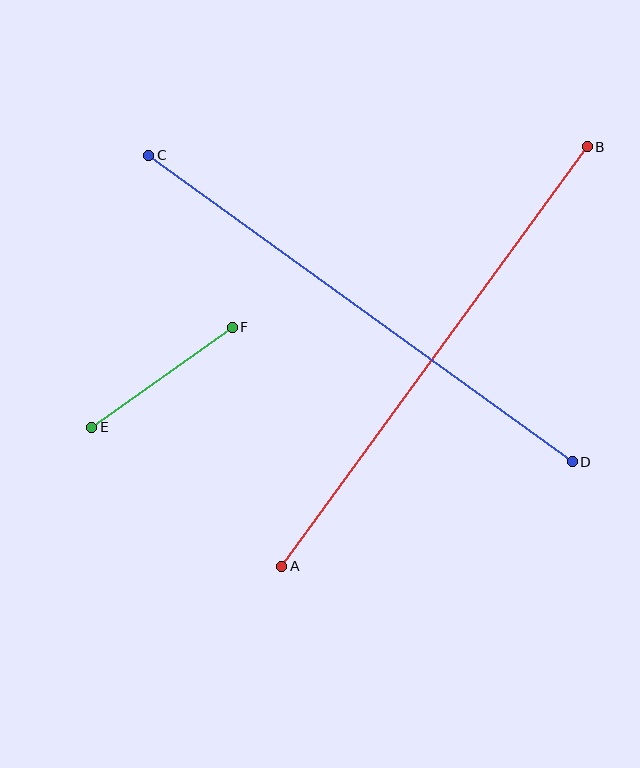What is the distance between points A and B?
The distance is approximately 519 pixels.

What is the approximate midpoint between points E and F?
The midpoint is at approximately (162, 377) pixels.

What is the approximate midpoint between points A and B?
The midpoint is at approximately (434, 356) pixels.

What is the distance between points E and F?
The distance is approximately 173 pixels.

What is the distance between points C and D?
The distance is approximately 523 pixels.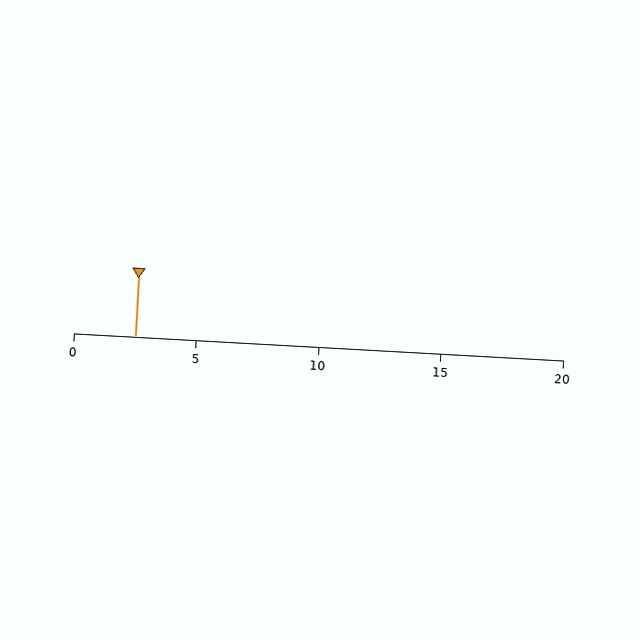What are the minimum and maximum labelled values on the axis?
The axis runs from 0 to 20.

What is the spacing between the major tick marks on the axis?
The major ticks are spaced 5 apart.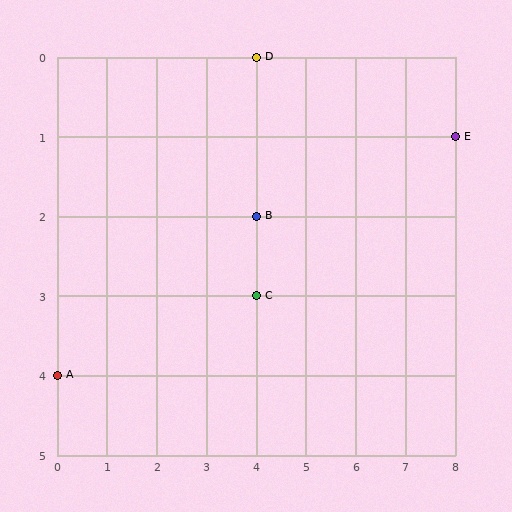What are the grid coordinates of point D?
Point D is at grid coordinates (4, 0).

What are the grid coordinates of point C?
Point C is at grid coordinates (4, 3).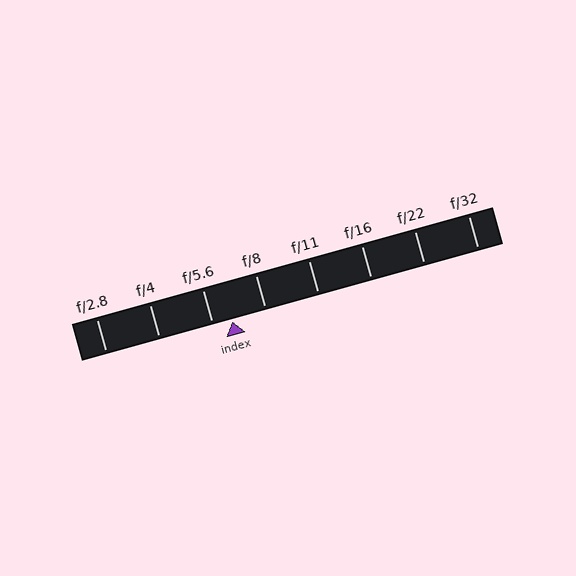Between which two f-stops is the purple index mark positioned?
The index mark is between f/5.6 and f/8.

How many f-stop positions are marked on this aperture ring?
There are 8 f-stop positions marked.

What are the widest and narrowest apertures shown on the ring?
The widest aperture shown is f/2.8 and the narrowest is f/32.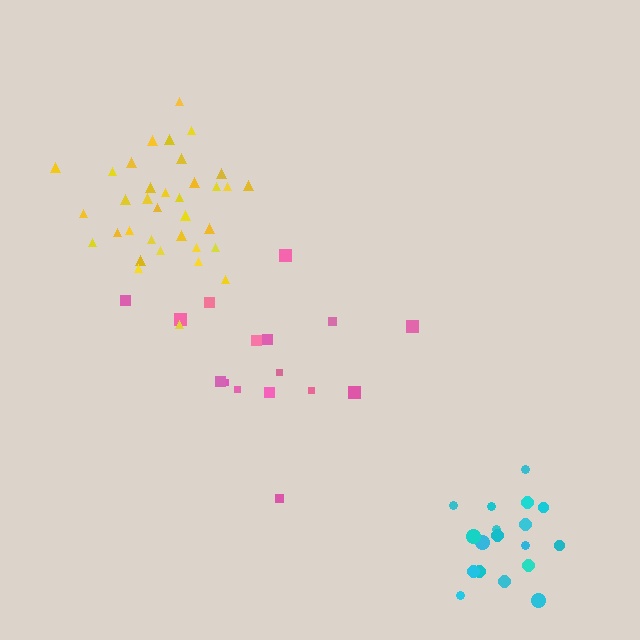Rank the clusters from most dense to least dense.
yellow, cyan, pink.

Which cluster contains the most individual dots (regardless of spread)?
Yellow (35).